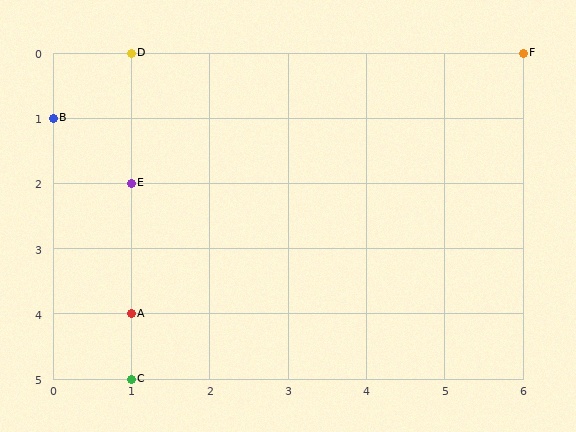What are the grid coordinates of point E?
Point E is at grid coordinates (1, 2).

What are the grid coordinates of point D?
Point D is at grid coordinates (1, 0).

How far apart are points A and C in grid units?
Points A and C are 1 row apart.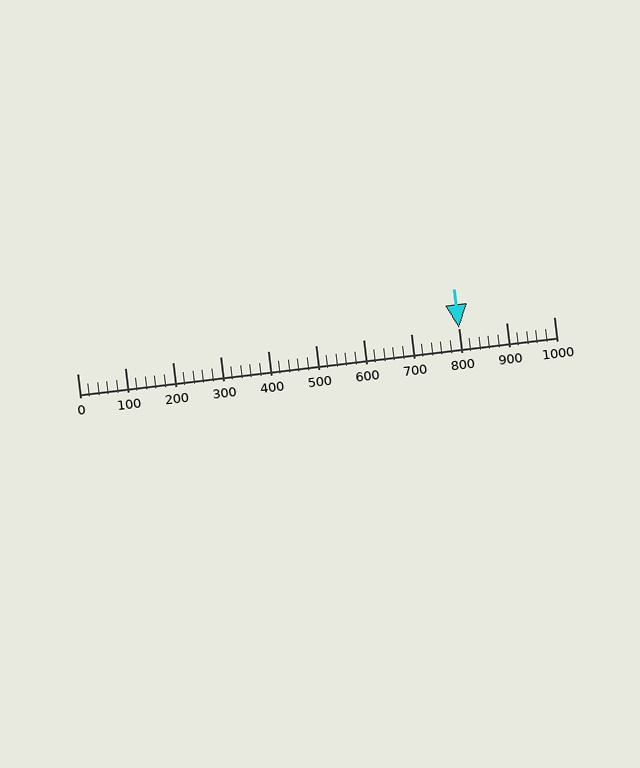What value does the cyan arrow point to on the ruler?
The cyan arrow points to approximately 800.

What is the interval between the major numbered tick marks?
The major tick marks are spaced 100 units apart.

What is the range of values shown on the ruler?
The ruler shows values from 0 to 1000.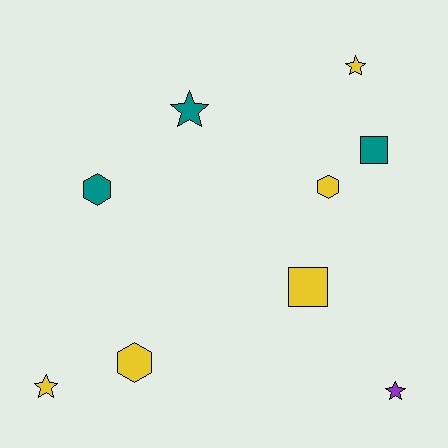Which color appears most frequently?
Yellow, with 5 objects.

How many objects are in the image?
There are 9 objects.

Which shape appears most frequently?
Star, with 4 objects.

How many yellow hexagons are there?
There are 2 yellow hexagons.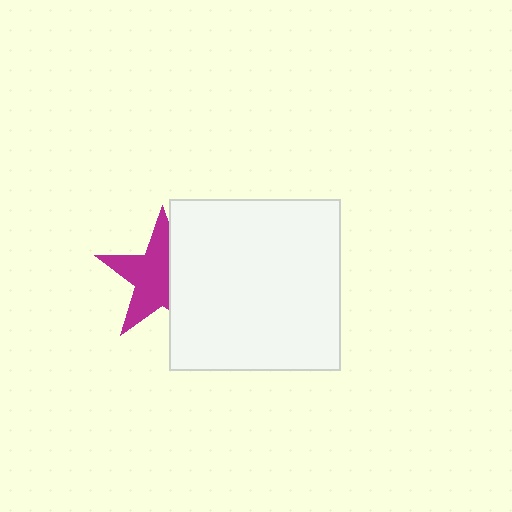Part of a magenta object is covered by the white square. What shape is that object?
It is a star.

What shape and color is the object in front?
The object in front is a white square.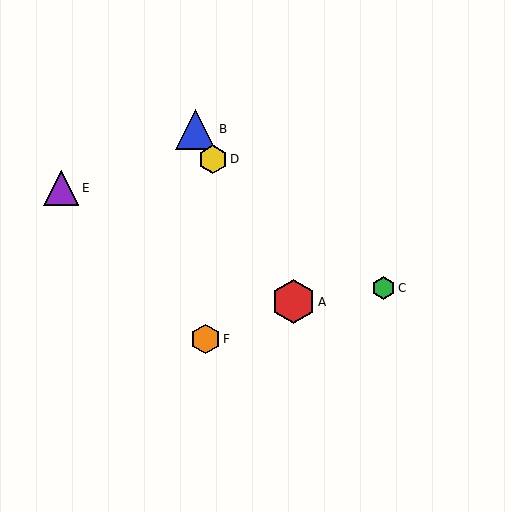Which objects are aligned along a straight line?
Objects A, B, D are aligned along a straight line.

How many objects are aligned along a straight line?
3 objects (A, B, D) are aligned along a straight line.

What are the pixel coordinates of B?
Object B is at (196, 129).